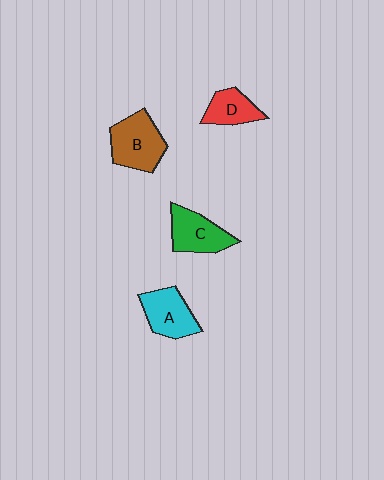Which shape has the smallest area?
Shape D (red).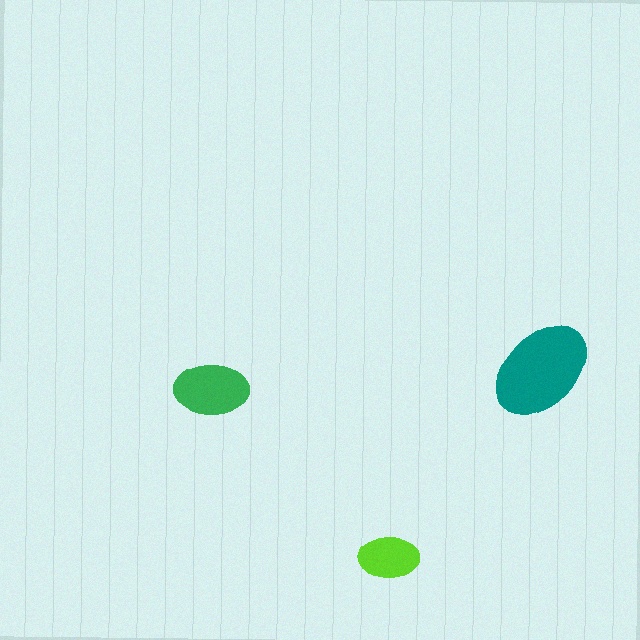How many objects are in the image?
There are 3 objects in the image.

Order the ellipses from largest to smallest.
the teal one, the green one, the lime one.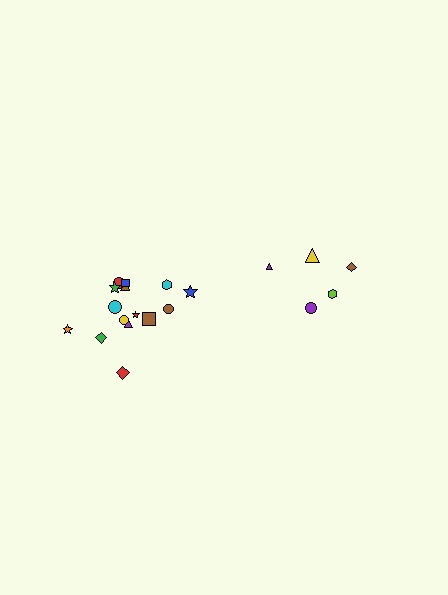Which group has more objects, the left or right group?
The left group.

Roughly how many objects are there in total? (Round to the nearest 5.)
Roughly 20 objects in total.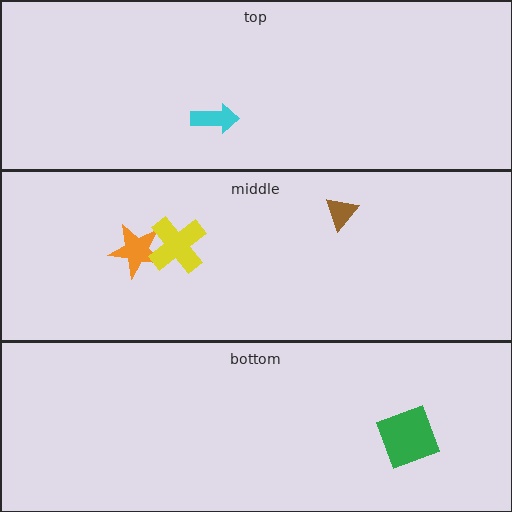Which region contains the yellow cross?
The middle region.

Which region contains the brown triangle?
The middle region.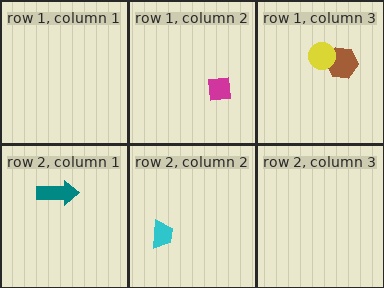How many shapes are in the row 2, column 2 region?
1.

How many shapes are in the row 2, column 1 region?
1.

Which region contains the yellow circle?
The row 1, column 3 region.